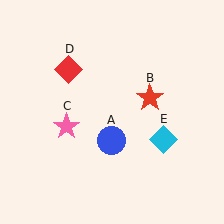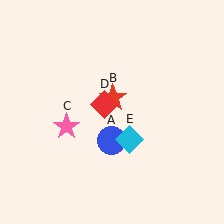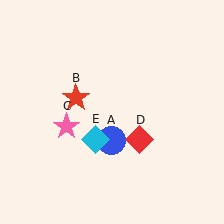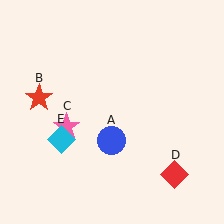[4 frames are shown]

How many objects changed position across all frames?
3 objects changed position: red star (object B), red diamond (object D), cyan diamond (object E).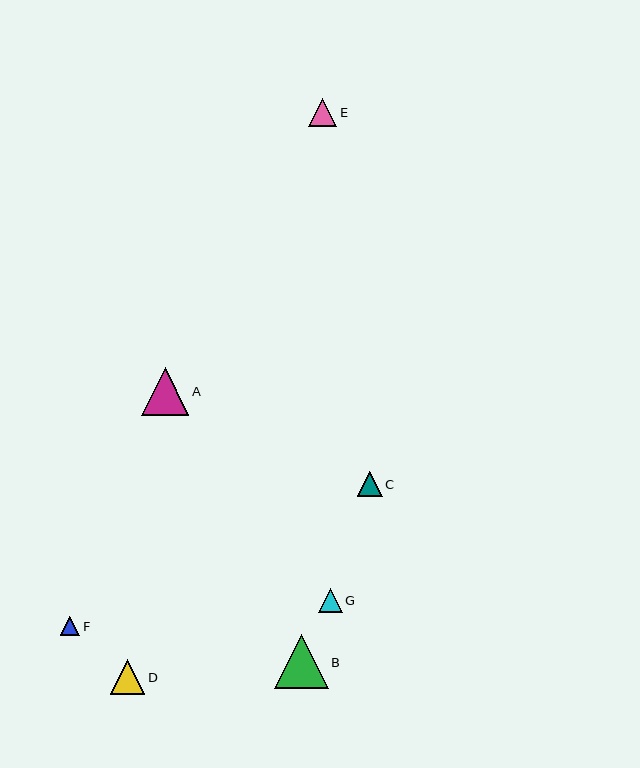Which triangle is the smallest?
Triangle F is the smallest with a size of approximately 19 pixels.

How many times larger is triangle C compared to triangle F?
Triangle C is approximately 1.3 times the size of triangle F.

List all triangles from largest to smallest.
From largest to smallest: B, A, D, E, C, G, F.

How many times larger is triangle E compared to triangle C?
Triangle E is approximately 1.1 times the size of triangle C.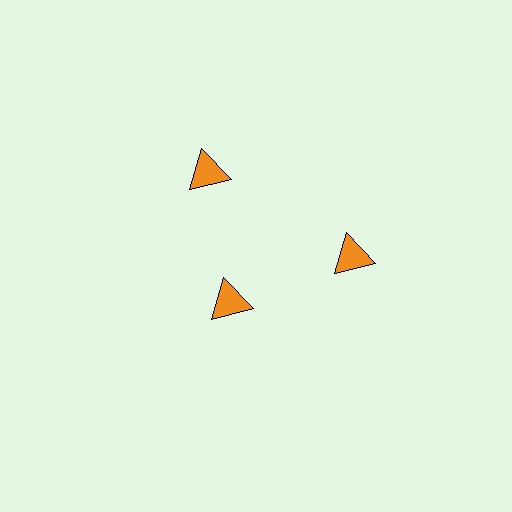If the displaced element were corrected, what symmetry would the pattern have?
It would have 3-fold rotational symmetry — the pattern would map onto itself every 120 degrees.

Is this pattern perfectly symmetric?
No. The 3 orange triangles are arranged in a ring, but one element near the 7 o'clock position is pulled inward toward the center, breaking the 3-fold rotational symmetry.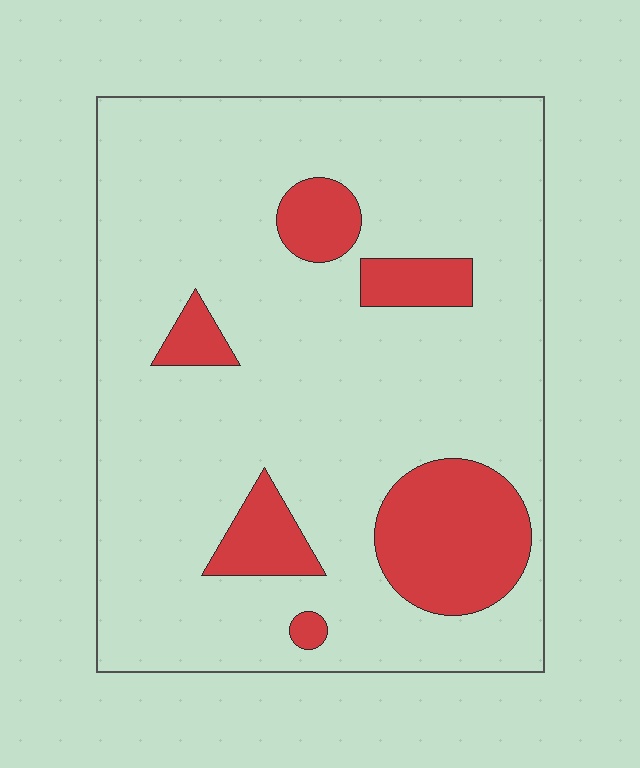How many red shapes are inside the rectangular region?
6.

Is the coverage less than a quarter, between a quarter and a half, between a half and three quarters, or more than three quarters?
Less than a quarter.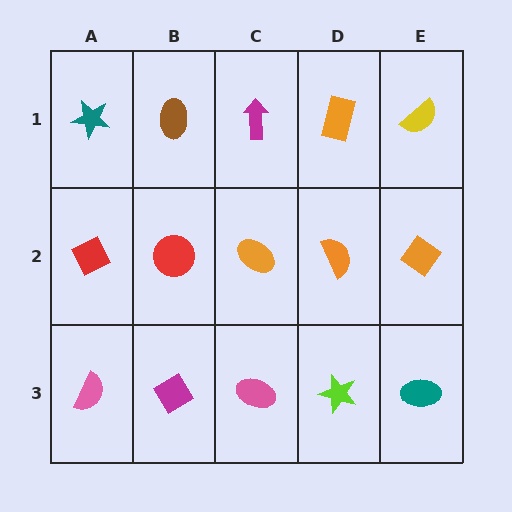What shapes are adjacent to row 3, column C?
An orange ellipse (row 2, column C), a magenta diamond (row 3, column B), a lime star (row 3, column D).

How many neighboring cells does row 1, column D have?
3.